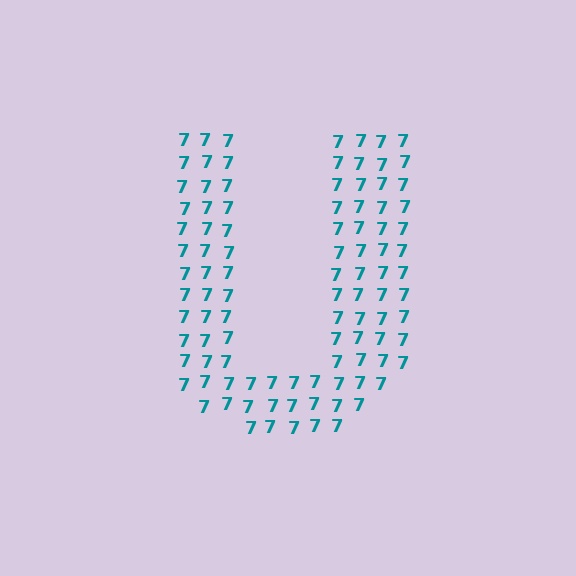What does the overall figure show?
The overall figure shows the letter U.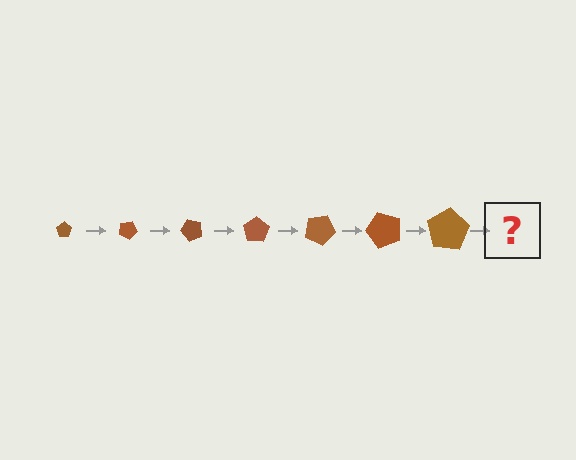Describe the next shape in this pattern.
It should be a pentagon, larger than the previous one and rotated 175 degrees from the start.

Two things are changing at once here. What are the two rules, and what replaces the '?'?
The two rules are that the pentagon grows larger each step and it rotates 25 degrees each step. The '?' should be a pentagon, larger than the previous one and rotated 175 degrees from the start.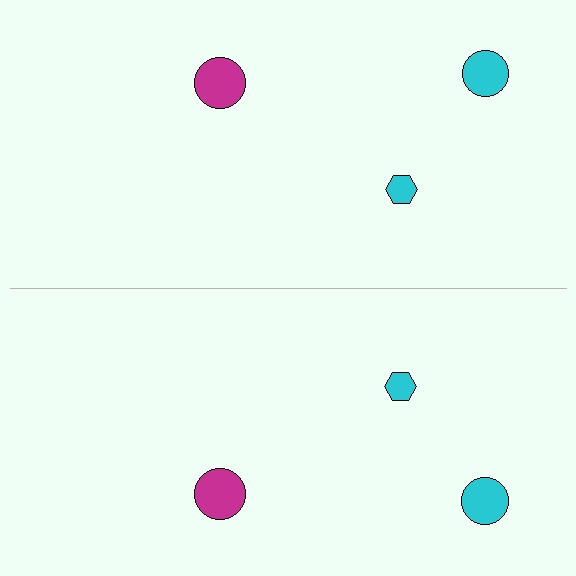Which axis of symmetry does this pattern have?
The pattern has a horizontal axis of symmetry running through the center of the image.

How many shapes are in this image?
There are 6 shapes in this image.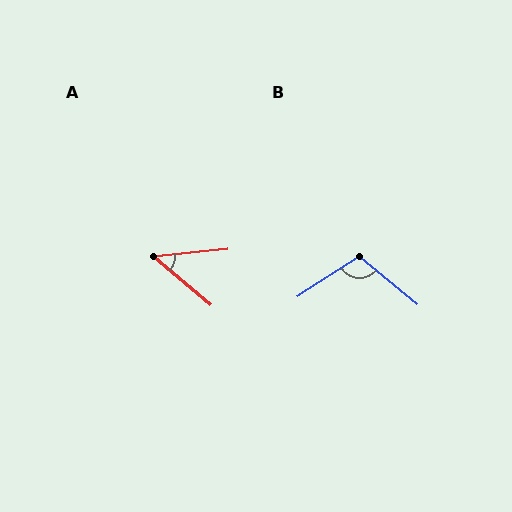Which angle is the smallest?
A, at approximately 45 degrees.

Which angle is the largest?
B, at approximately 107 degrees.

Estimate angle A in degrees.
Approximately 45 degrees.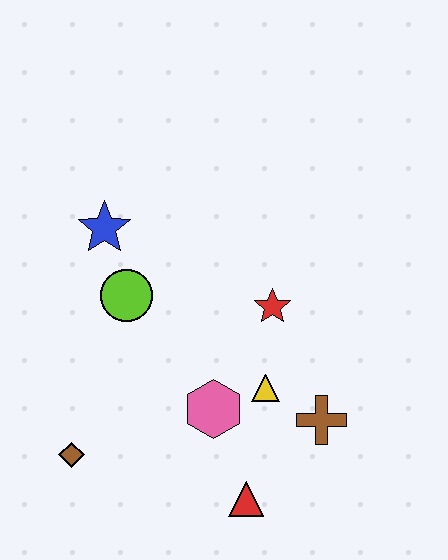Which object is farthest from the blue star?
The red triangle is farthest from the blue star.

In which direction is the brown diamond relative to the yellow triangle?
The brown diamond is to the left of the yellow triangle.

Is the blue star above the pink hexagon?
Yes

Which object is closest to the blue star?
The lime circle is closest to the blue star.